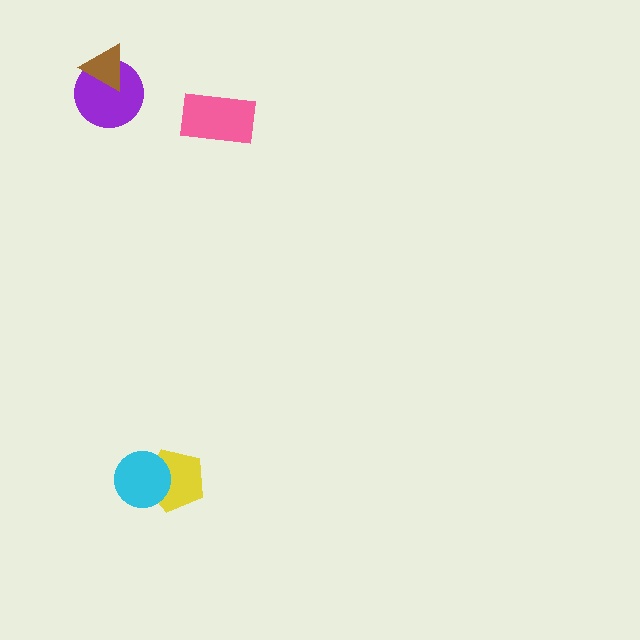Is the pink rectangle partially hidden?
No, no other shape covers it.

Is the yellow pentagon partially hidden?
Yes, it is partially covered by another shape.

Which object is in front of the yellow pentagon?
The cyan circle is in front of the yellow pentagon.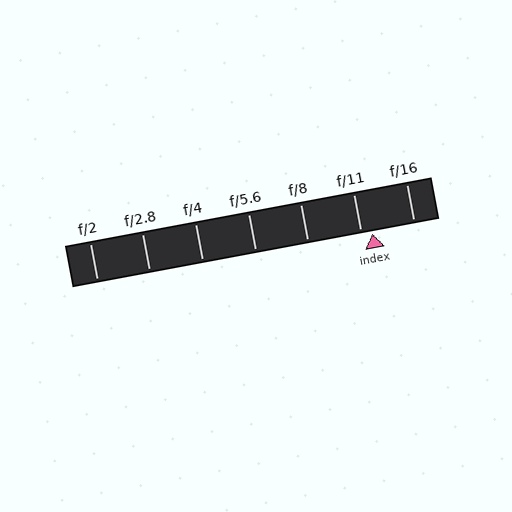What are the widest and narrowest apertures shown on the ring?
The widest aperture shown is f/2 and the narrowest is f/16.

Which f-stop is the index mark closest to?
The index mark is closest to f/11.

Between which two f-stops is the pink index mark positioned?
The index mark is between f/11 and f/16.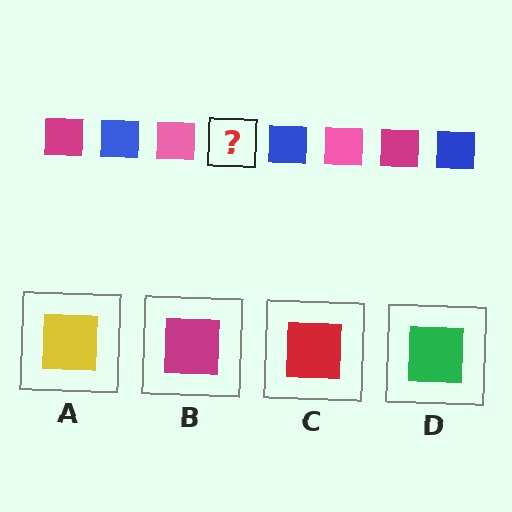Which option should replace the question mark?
Option B.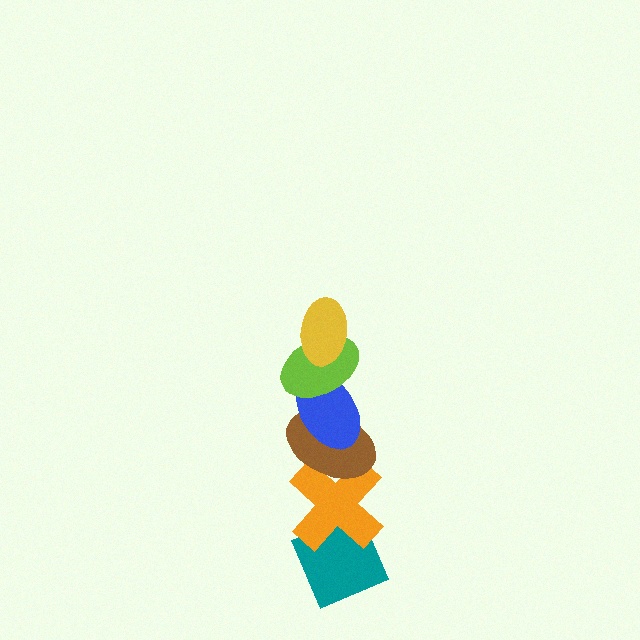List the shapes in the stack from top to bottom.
From top to bottom: the yellow ellipse, the lime ellipse, the blue ellipse, the brown ellipse, the orange cross, the teal diamond.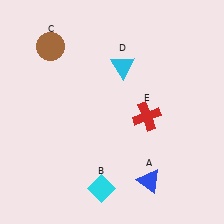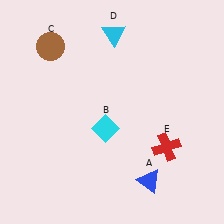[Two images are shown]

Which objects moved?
The objects that moved are: the cyan diamond (B), the cyan triangle (D), the red cross (E).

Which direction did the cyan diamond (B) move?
The cyan diamond (B) moved up.